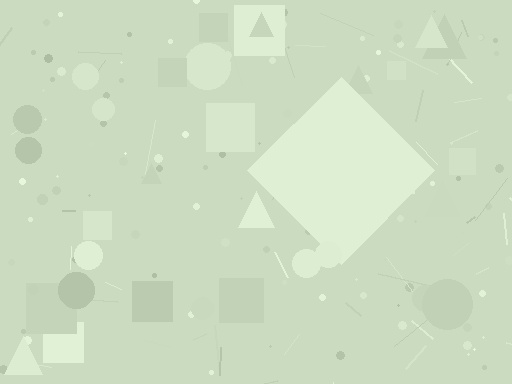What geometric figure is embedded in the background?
A diamond is embedded in the background.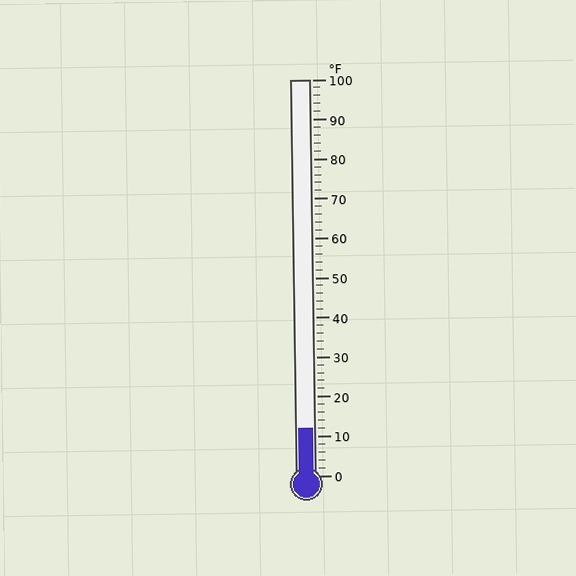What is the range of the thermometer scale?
The thermometer scale ranges from 0°F to 100°F.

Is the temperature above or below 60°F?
The temperature is below 60°F.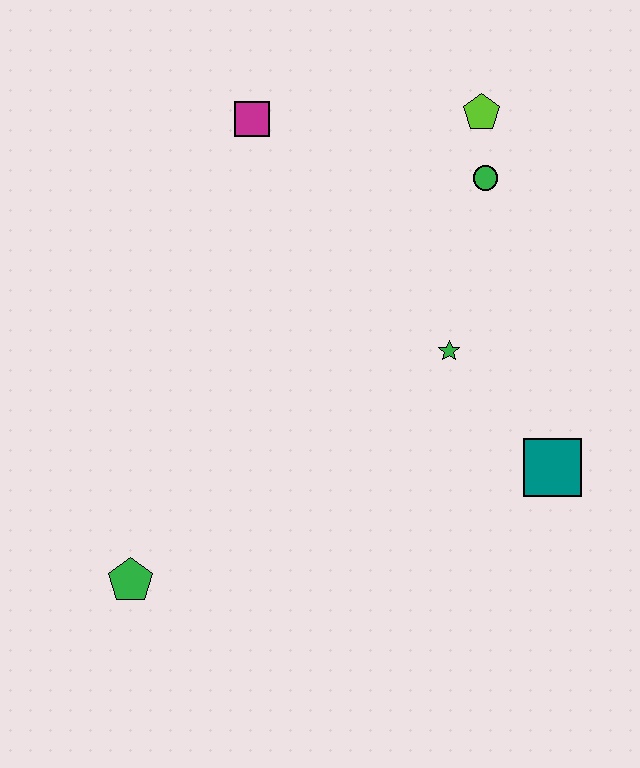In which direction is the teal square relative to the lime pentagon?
The teal square is below the lime pentagon.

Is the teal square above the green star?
No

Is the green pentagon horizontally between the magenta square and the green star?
No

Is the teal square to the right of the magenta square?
Yes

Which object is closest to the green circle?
The lime pentagon is closest to the green circle.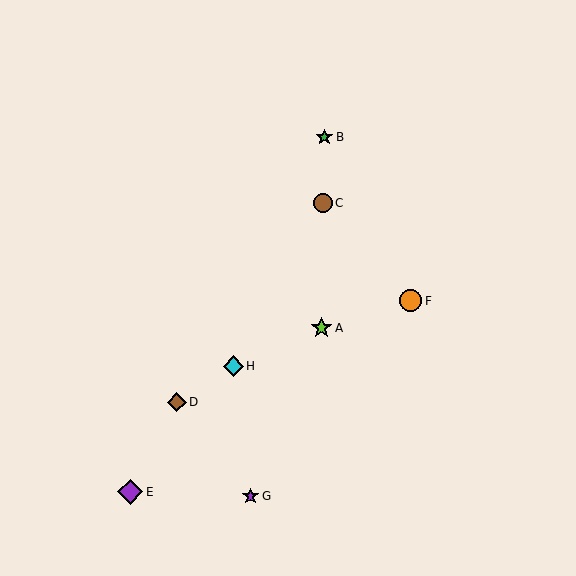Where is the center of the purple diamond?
The center of the purple diamond is at (130, 492).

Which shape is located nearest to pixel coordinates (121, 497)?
The purple diamond (labeled E) at (130, 492) is nearest to that location.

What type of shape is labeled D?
Shape D is a brown diamond.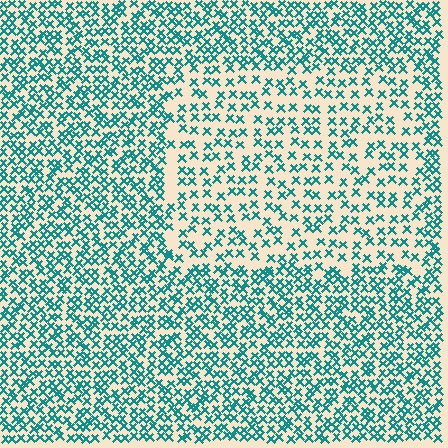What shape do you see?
I see a rectangle.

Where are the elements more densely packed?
The elements are more densely packed outside the rectangle boundary.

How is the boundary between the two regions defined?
The boundary is defined by a change in element density (approximately 1.8x ratio). All elements are the same color, size, and shape.